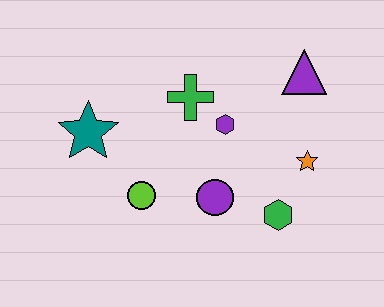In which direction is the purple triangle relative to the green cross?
The purple triangle is to the right of the green cross.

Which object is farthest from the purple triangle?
The teal star is farthest from the purple triangle.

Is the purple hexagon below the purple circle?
No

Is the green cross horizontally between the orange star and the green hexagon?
No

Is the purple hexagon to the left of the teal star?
No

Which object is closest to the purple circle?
The green hexagon is closest to the purple circle.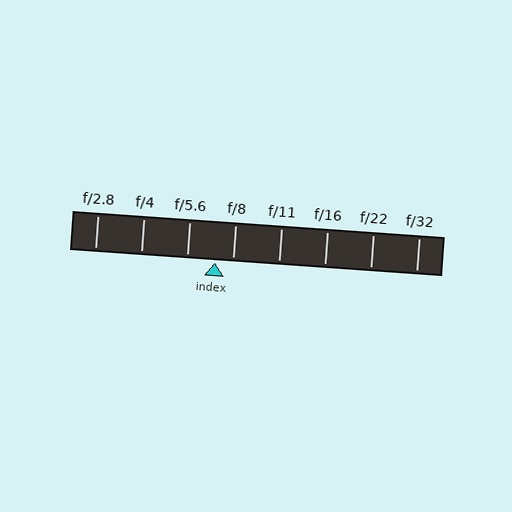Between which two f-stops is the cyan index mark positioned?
The index mark is between f/5.6 and f/8.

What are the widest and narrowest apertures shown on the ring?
The widest aperture shown is f/2.8 and the narrowest is f/32.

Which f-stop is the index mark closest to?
The index mark is closest to f/8.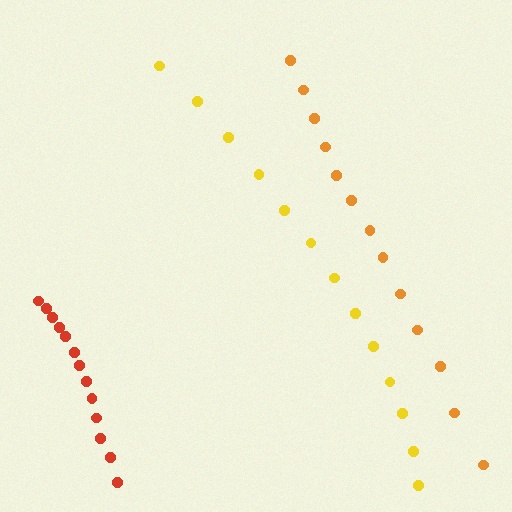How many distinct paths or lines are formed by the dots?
There are 3 distinct paths.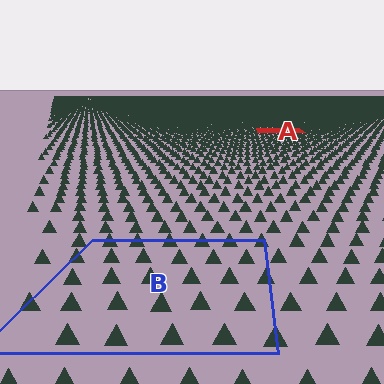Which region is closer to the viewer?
Region B is closer. The texture elements there are larger and more spread out.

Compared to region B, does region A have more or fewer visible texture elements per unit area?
Region A has more texture elements per unit area — they are packed more densely because it is farther away.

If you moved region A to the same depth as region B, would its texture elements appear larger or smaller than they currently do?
They would appear larger. At a closer depth, the same texture elements are projected at a bigger on-screen size.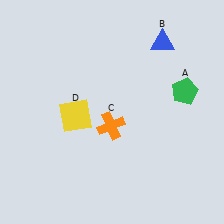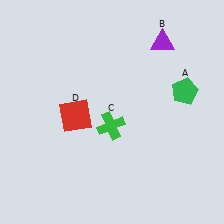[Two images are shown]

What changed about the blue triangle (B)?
In Image 1, B is blue. In Image 2, it changed to purple.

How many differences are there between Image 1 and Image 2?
There are 3 differences between the two images.